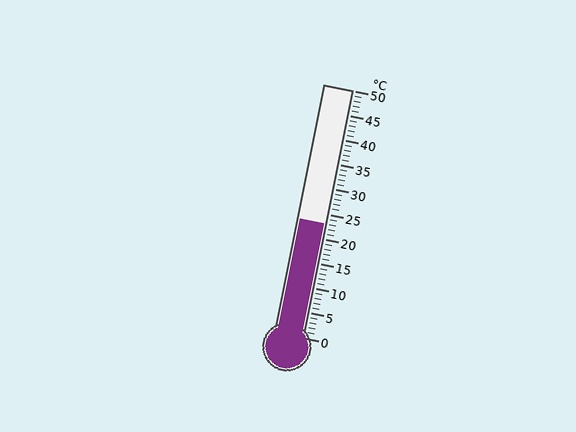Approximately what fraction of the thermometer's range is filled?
The thermometer is filled to approximately 45% of its range.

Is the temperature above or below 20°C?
The temperature is above 20°C.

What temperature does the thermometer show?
The thermometer shows approximately 23°C.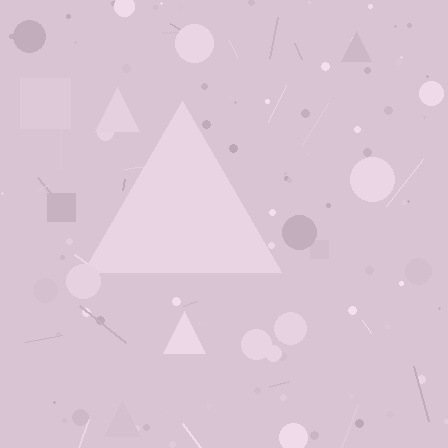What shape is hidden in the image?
A triangle is hidden in the image.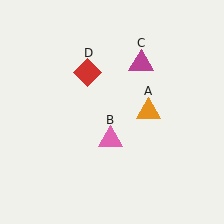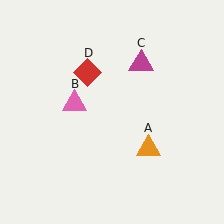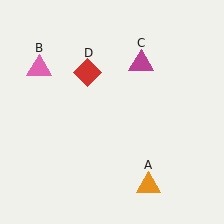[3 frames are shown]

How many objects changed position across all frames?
2 objects changed position: orange triangle (object A), pink triangle (object B).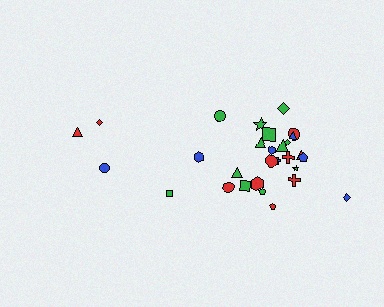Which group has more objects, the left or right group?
The right group.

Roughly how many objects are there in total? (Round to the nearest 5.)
Roughly 30 objects in total.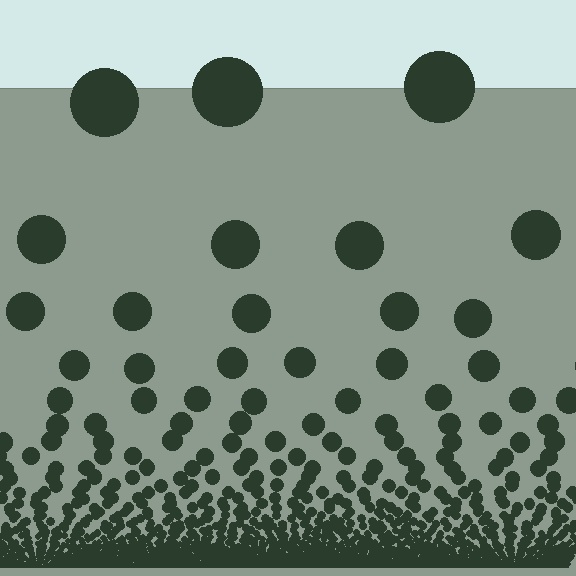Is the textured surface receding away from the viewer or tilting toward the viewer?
The surface appears to tilt toward the viewer. Texture elements get larger and sparser toward the top.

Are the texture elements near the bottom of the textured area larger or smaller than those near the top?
Smaller. The gradient is inverted — elements near the bottom are smaller and denser.